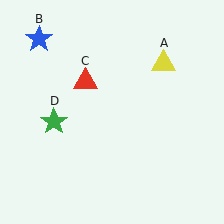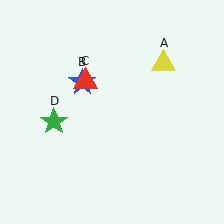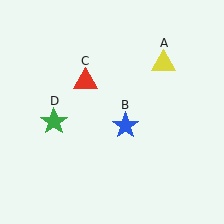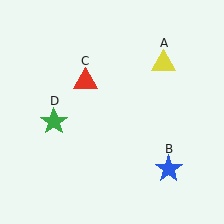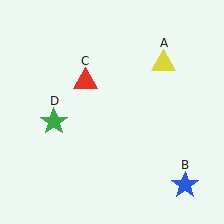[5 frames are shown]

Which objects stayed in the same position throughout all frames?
Yellow triangle (object A) and red triangle (object C) and green star (object D) remained stationary.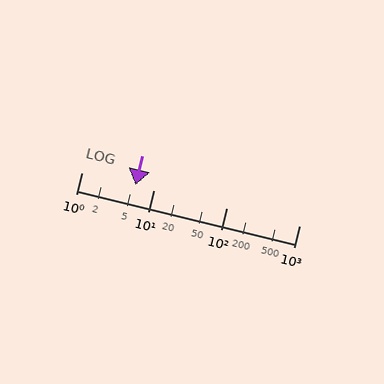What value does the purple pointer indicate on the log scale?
The pointer indicates approximately 5.6.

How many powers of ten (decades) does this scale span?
The scale spans 3 decades, from 1 to 1000.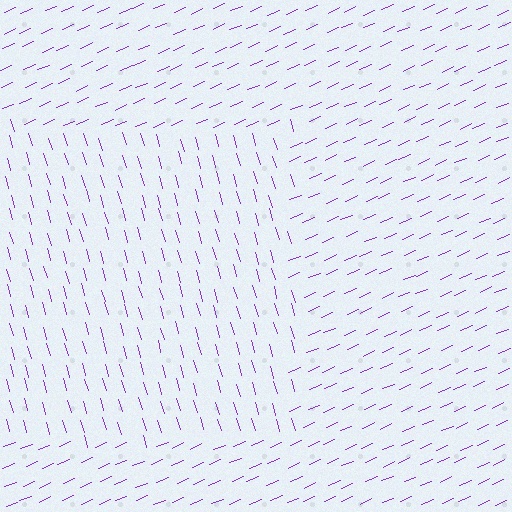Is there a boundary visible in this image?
Yes, there is a texture boundary formed by a change in line orientation.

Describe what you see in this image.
The image is filled with small purple line segments. A rectangle region in the image has lines oriented differently from the surrounding lines, creating a visible texture boundary.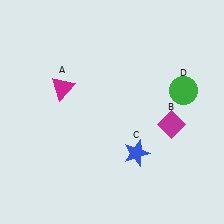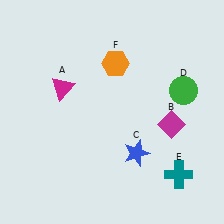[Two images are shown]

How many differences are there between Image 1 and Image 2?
There are 2 differences between the two images.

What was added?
A teal cross (E), an orange hexagon (F) were added in Image 2.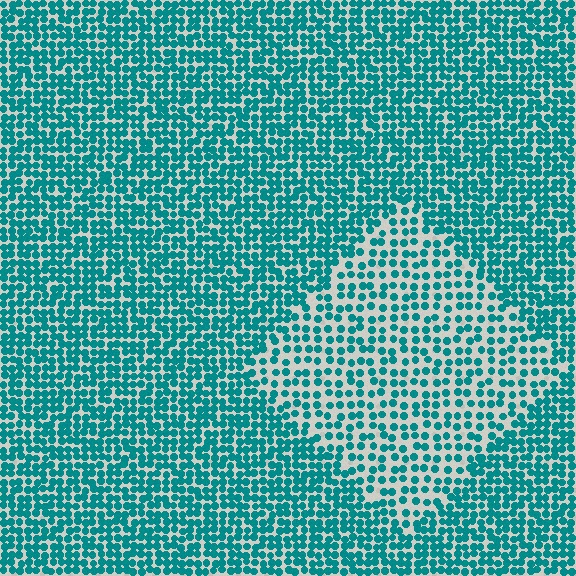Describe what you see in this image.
The image contains small teal elements arranged at two different densities. A diamond-shaped region is visible where the elements are less densely packed than the surrounding area.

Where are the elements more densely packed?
The elements are more densely packed outside the diamond boundary.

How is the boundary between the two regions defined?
The boundary is defined by a change in element density (approximately 1.8x ratio). All elements are the same color, size, and shape.